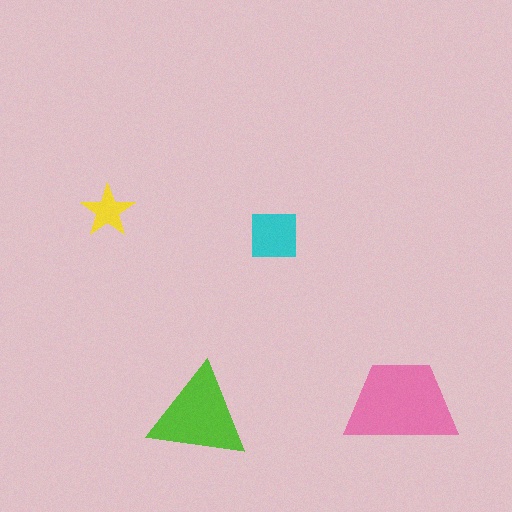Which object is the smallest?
The yellow star.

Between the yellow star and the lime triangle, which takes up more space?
The lime triangle.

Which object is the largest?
The pink trapezoid.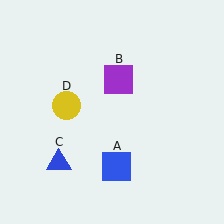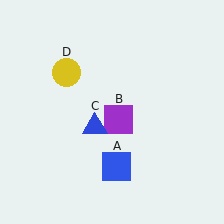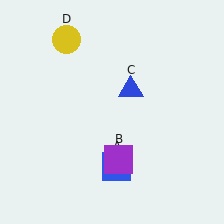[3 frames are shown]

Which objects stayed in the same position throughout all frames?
Blue square (object A) remained stationary.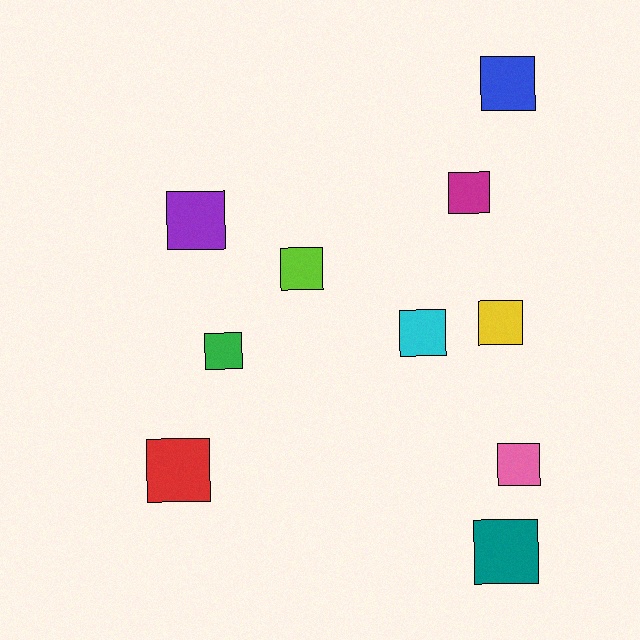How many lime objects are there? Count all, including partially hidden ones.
There is 1 lime object.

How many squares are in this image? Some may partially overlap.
There are 10 squares.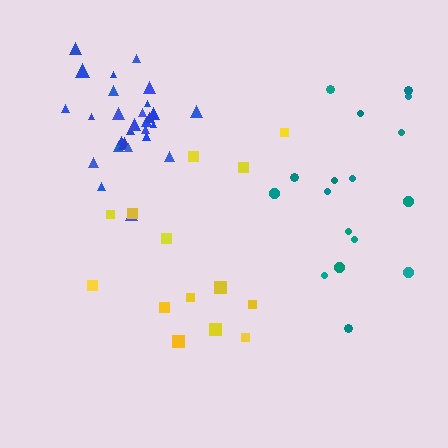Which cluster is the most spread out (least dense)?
Teal.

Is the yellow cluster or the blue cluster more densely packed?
Blue.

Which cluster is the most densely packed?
Blue.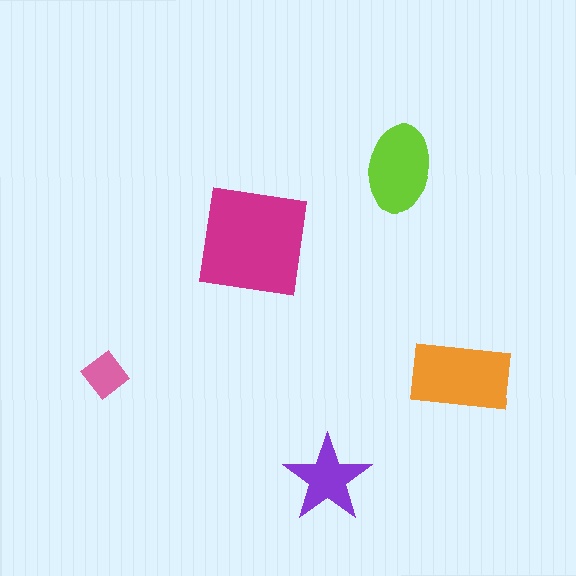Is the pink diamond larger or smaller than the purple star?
Smaller.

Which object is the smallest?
The pink diamond.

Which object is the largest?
The magenta square.